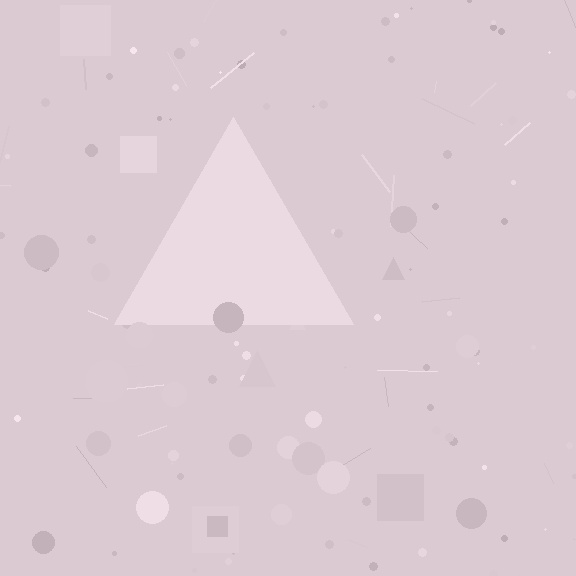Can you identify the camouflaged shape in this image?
The camouflaged shape is a triangle.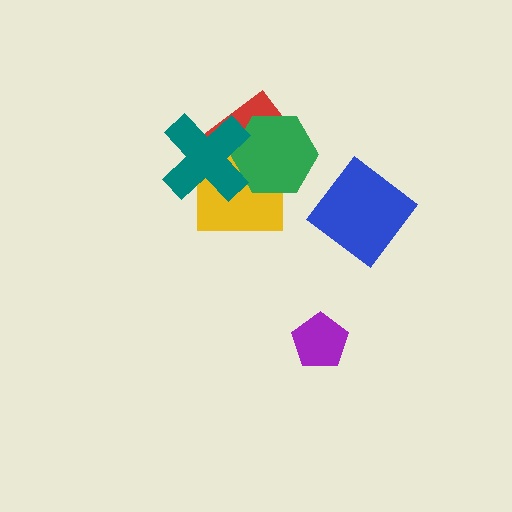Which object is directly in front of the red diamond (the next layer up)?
The yellow square is directly in front of the red diamond.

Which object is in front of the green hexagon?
The teal cross is in front of the green hexagon.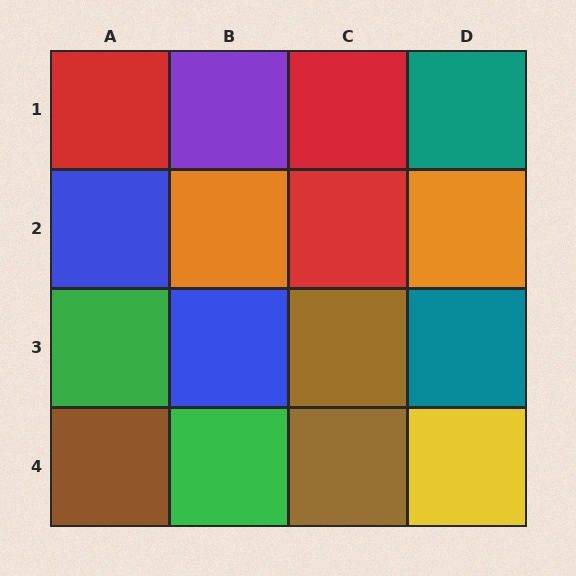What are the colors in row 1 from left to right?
Red, purple, red, teal.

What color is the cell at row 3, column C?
Brown.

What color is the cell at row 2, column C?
Red.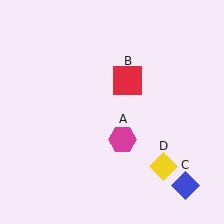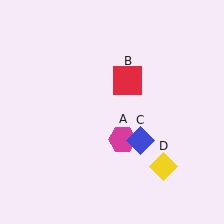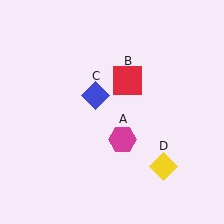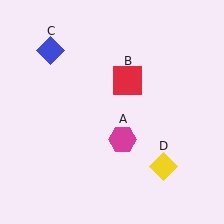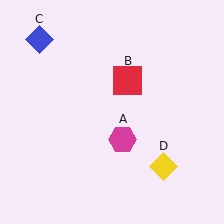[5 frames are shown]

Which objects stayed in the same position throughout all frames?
Magenta hexagon (object A) and red square (object B) and yellow diamond (object D) remained stationary.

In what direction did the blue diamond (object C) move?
The blue diamond (object C) moved up and to the left.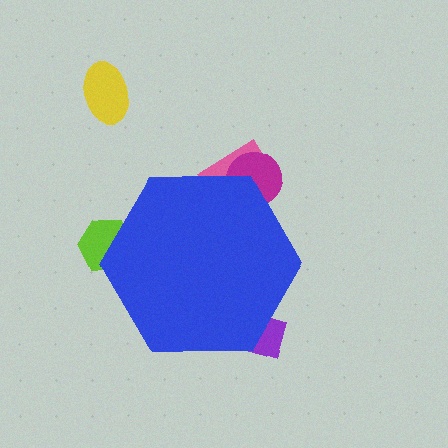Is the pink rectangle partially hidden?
Yes, the pink rectangle is partially hidden behind the blue hexagon.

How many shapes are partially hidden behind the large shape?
4 shapes are partially hidden.